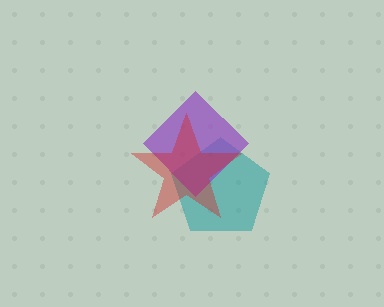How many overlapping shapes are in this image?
There are 3 overlapping shapes in the image.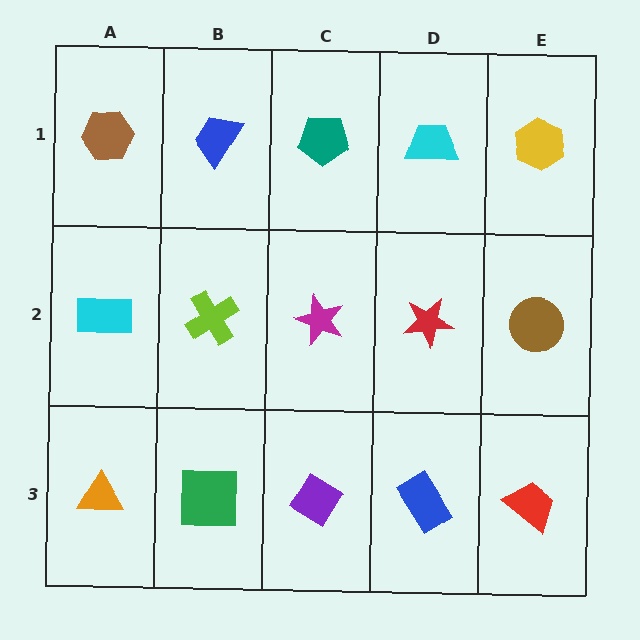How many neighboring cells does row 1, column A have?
2.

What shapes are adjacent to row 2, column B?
A blue trapezoid (row 1, column B), a green square (row 3, column B), a cyan rectangle (row 2, column A), a magenta star (row 2, column C).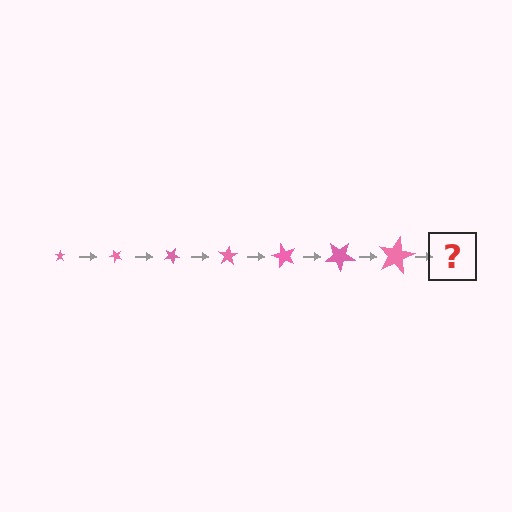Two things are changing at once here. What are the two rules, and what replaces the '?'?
The two rules are that the star grows larger each step and it rotates 50 degrees each step. The '?' should be a star, larger than the previous one and rotated 350 degrees from the start.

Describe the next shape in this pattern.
It should be a star, larger than the previous one and rotated 350 degrees from the start.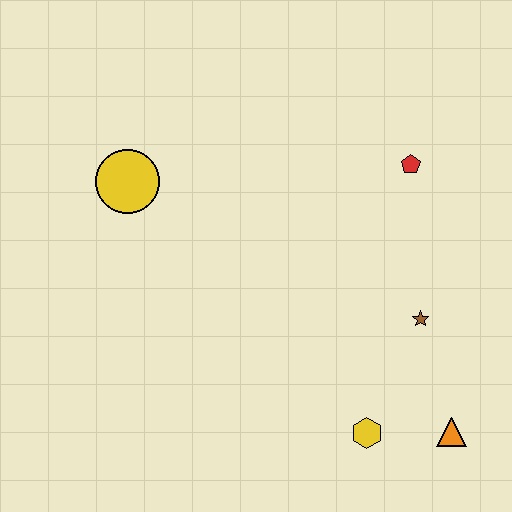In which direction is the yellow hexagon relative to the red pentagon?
The yellow hexagon is below the red pentagon.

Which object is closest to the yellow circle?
The red pentagon is closest to the yellow circle.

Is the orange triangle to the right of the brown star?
Yes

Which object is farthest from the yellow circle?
The orange triangle is farthest from the yellow circle.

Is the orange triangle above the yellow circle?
No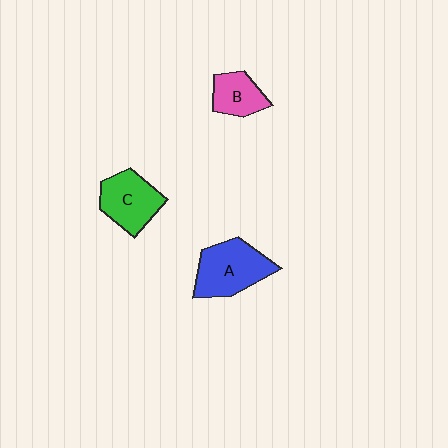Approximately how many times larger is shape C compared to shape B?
Approximately 1.4 times.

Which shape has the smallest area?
Shape B (pink).